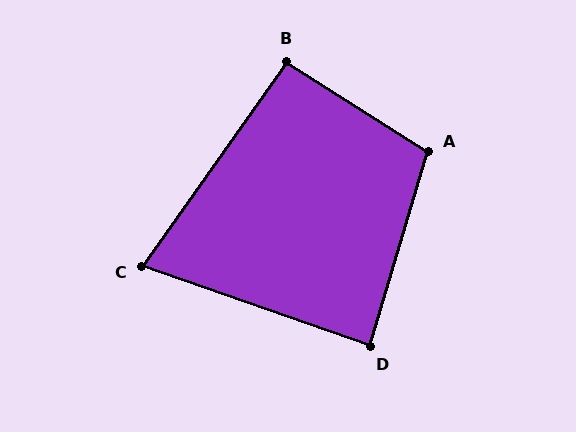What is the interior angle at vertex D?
Approximately 87 degrees (approximately right).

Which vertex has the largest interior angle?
A, at approximately 106 degrees.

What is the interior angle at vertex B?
Approximately 93 degrees (approximately right).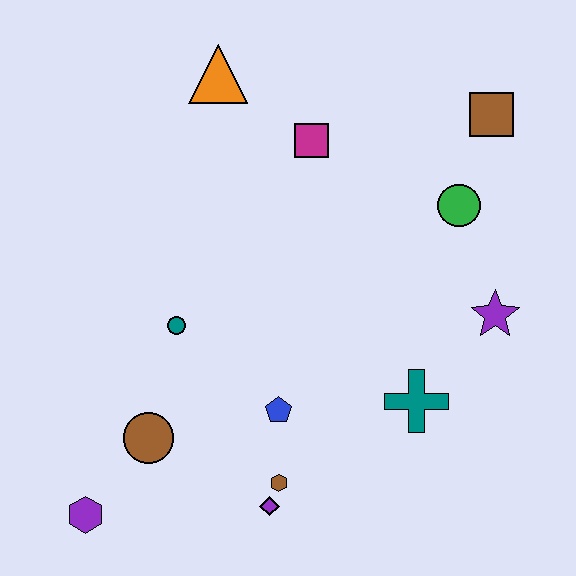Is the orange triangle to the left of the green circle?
Yes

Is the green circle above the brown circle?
Yes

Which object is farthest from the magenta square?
The purple hexagon is farthest from the magenta square.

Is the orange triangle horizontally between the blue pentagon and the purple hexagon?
Yes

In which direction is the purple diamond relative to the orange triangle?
The purple diamond is below the orange triangle.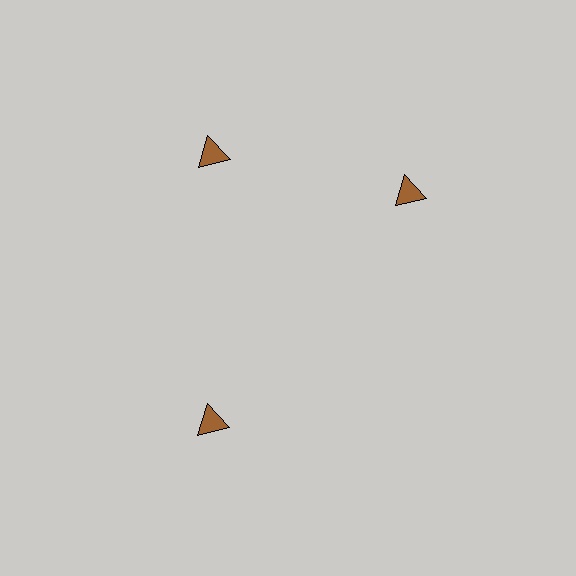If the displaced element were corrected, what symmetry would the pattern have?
It would have 3-fold rotational symmetry — the pattern would map onto itself every 120 degrees.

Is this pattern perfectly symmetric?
No. The 3 brown triangles are arranged in a ring, but one element near the 3 o'clock position is rotated out of alignment along the ring, breaking the 3-fold rotational symmetry.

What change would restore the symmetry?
The symmetry would be restored by rotating it back into even spacing with its neighbors so that all 3 triangles sit at equal angles and equal distance from the center.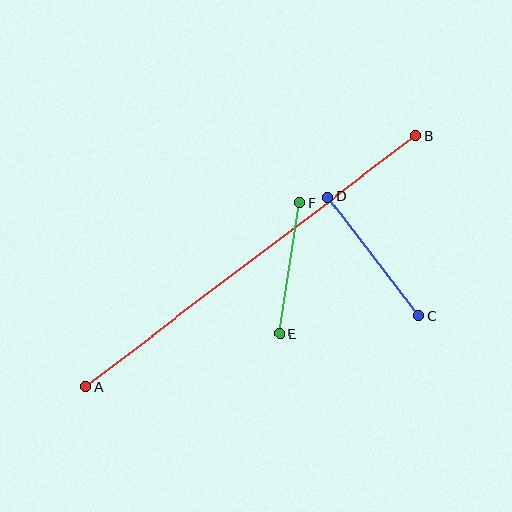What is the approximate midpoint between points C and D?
The midpoint is at approximately (373, 256) pixels.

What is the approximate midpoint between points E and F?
The midpoint is at approximately (290, 268) pixels.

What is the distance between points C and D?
The distance is approximately 150 pixels.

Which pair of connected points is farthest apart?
Points A and B are farthest apart.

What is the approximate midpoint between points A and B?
The midpoint is at approximately (251, 261) pixels.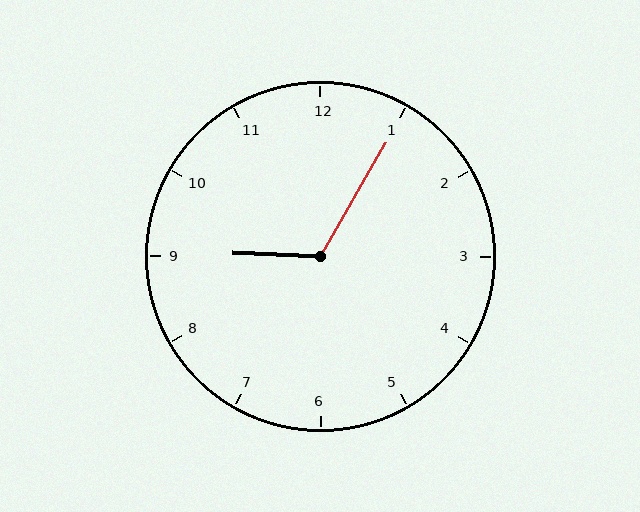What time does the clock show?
9:05.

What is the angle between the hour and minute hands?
Approximately 118 degrees.